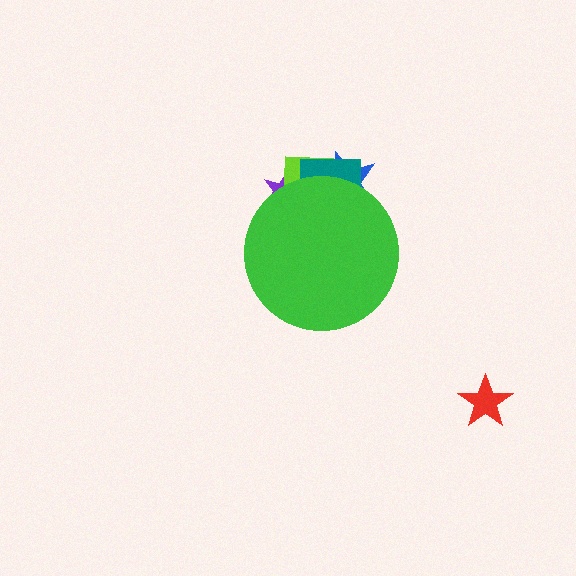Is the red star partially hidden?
No, the red star is fully visible.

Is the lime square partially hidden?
Yes, the lime square is partially hidden behind the green circle.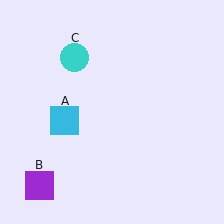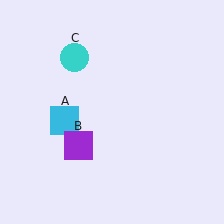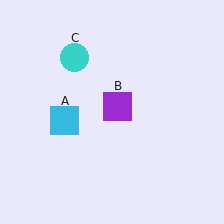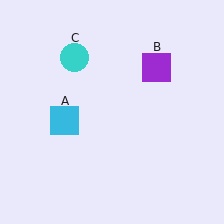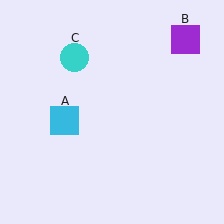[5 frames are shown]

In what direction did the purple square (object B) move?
The purple square (object B) moved up and to the right.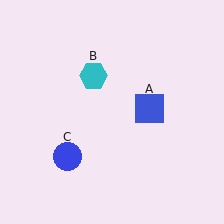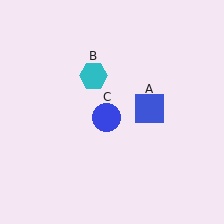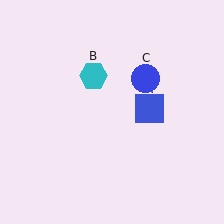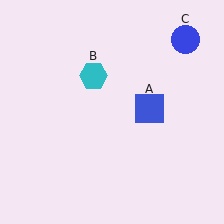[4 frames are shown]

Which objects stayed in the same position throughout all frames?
Blue square (object A) and cyan hexagon (object B) remained stationary.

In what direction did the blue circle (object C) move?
The blue circle (object C) moved up and to the right.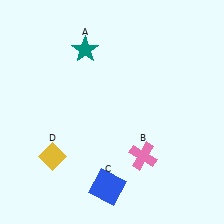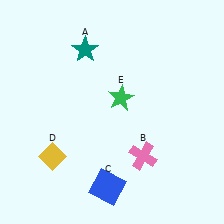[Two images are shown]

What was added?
A green star (E) was added in Image 2.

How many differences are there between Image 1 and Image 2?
There is 1 difference between the two images.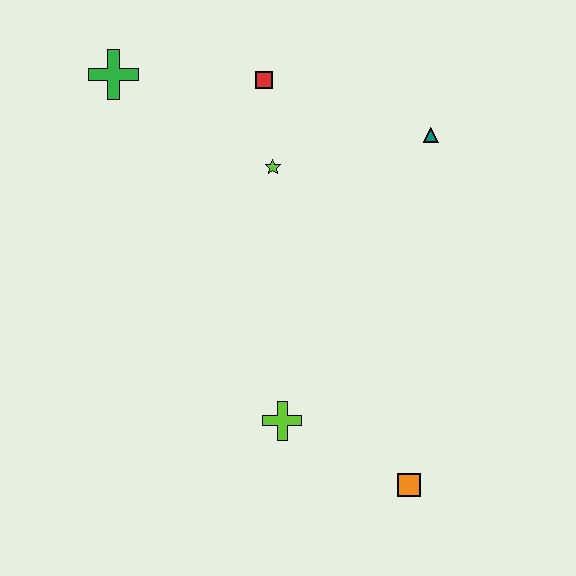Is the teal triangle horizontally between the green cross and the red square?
No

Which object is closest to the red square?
The lime star is closest to the red square.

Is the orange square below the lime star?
Yes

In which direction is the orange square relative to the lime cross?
The orange square is to the right of the lime cross.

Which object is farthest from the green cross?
The orange square is farthest from the green cross.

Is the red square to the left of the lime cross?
Yes